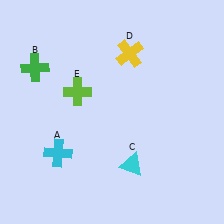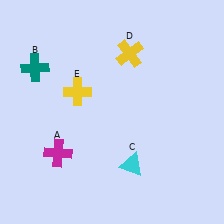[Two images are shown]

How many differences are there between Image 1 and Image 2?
There are 3 differences between the two images.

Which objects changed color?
A changed from cyan to magenta. B changed from green to teal. E changed from lime to yellow.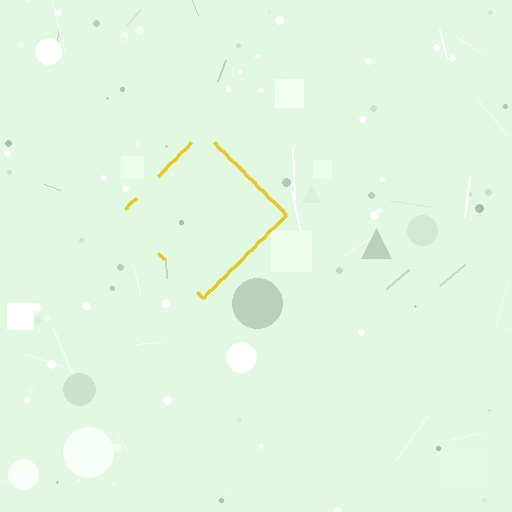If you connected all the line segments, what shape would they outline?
They would outline a diamond.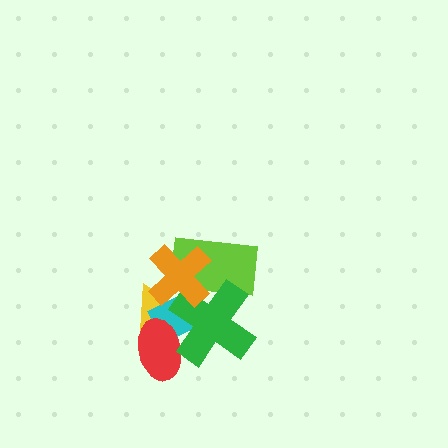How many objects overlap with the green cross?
5 objects overlap with the green cross.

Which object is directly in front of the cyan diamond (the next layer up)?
The red ellipse is directly in front of the cyan diamond.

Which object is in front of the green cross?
The orange cross is in front of the green cross.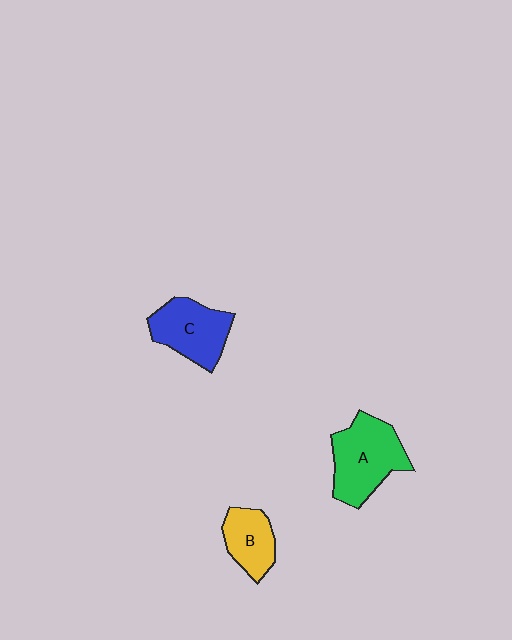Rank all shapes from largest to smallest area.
From largest to smallest: A (green), C (blue), B (yellow).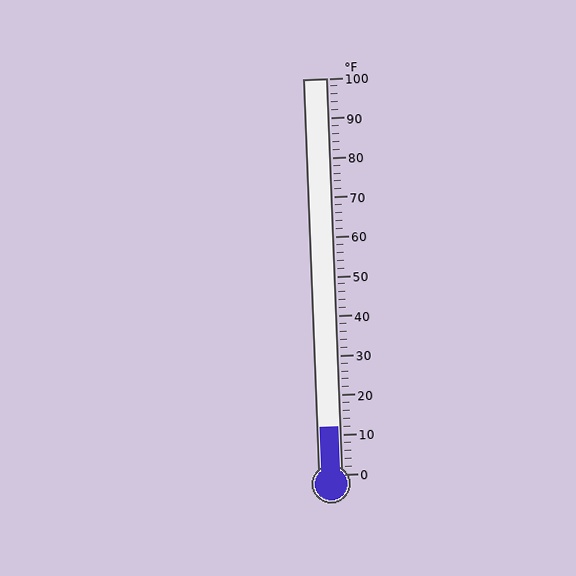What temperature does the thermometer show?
The thermometer shows approximately 12°F.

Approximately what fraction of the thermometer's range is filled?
The thermometer is filled to approximately 10% of its range.